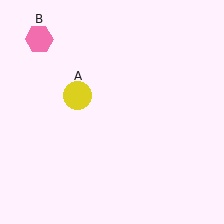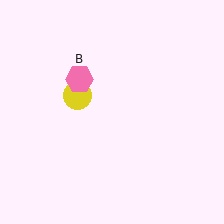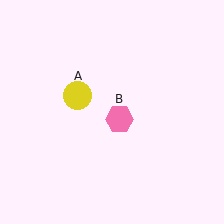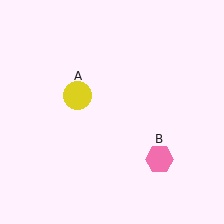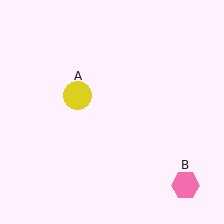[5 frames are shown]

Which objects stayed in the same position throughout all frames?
Yellow circle (object A) remained stationary.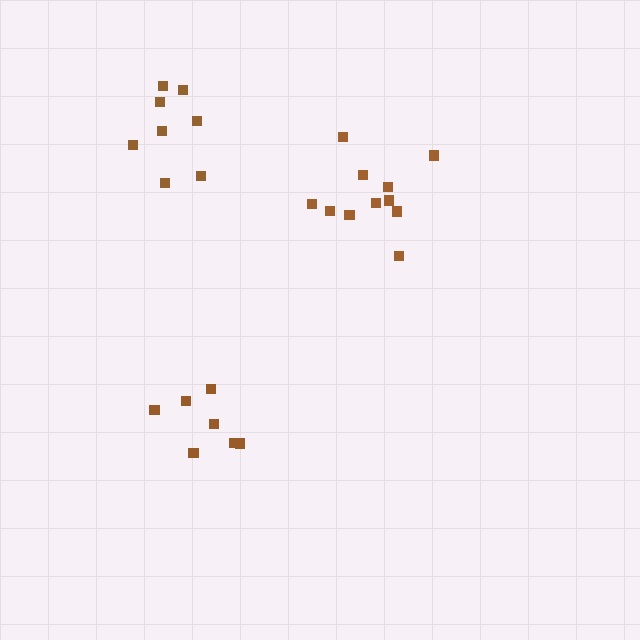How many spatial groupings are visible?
There are 3 spatial groupings.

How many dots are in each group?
Group 1: 11 dots, Group 2: 8 dots, Group 3: 7 dots (26 total).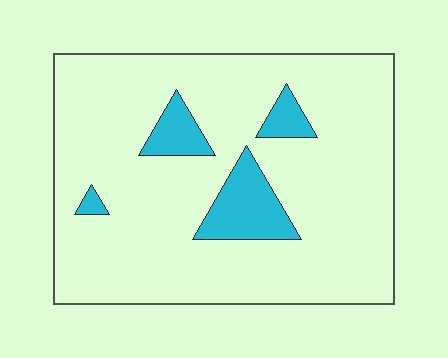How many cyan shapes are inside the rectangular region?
4.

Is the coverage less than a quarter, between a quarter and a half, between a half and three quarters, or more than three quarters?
Less than a quarter.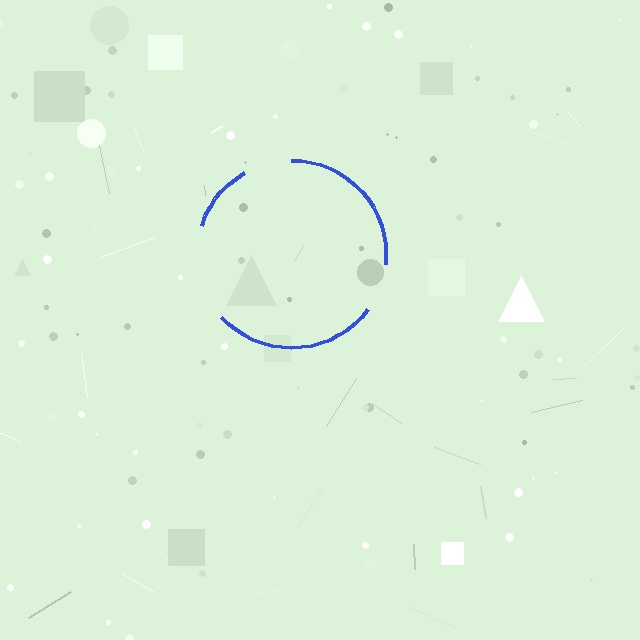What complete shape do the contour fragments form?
The contour fragments form a circle.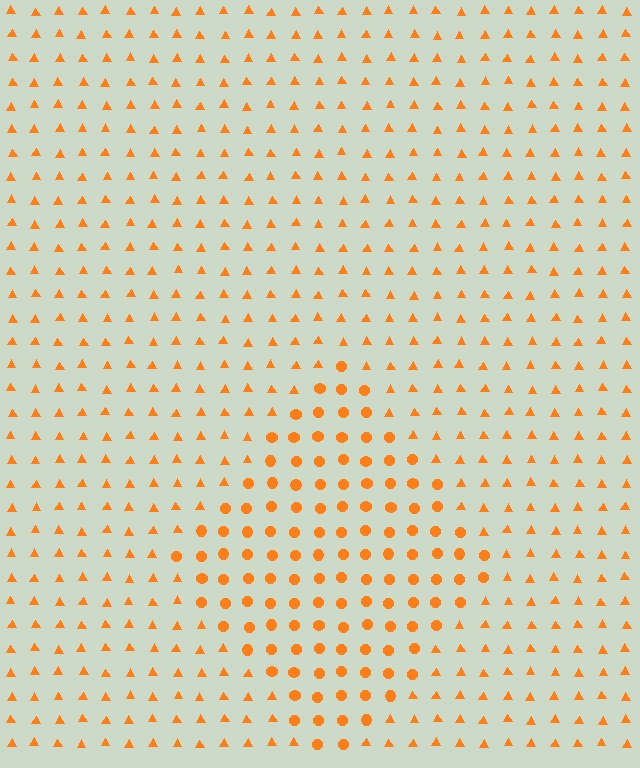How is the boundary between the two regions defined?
The boundary is defined by a change in element shape: circles inside vs. triangles outside. All elements share the same color and spacing.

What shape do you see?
I see a diamond.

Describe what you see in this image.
The image is filled with small orange elements arranged in a uniform grid. A diamond-shaped region contains circles, while the surrounding area contains triangles. The boundary is defined purely by the change in element shape.